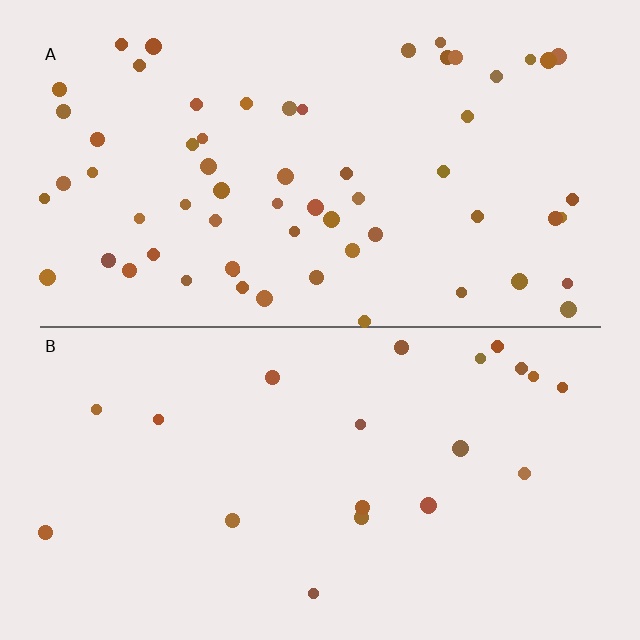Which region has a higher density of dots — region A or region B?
A (the top).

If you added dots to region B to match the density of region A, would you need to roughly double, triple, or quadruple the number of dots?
Approximately triple.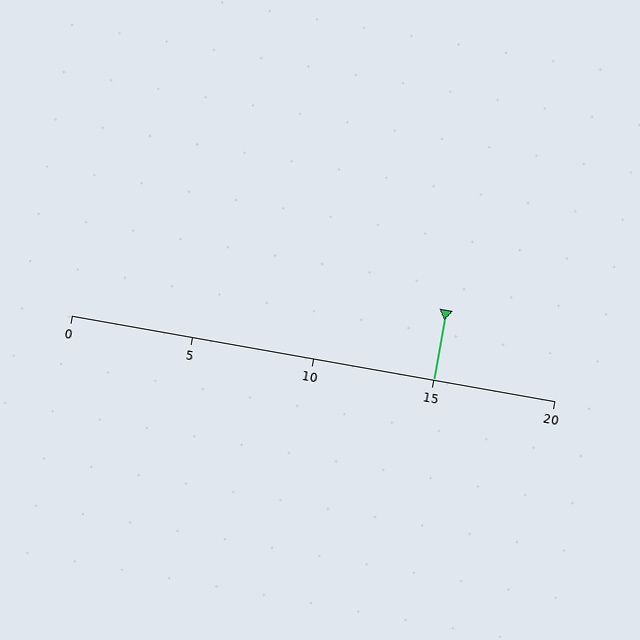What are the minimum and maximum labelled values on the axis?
The axis runs from 0 to 20.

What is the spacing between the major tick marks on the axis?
The major ticks are spaced 5 apart.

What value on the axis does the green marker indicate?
The marker indicates approximately 15.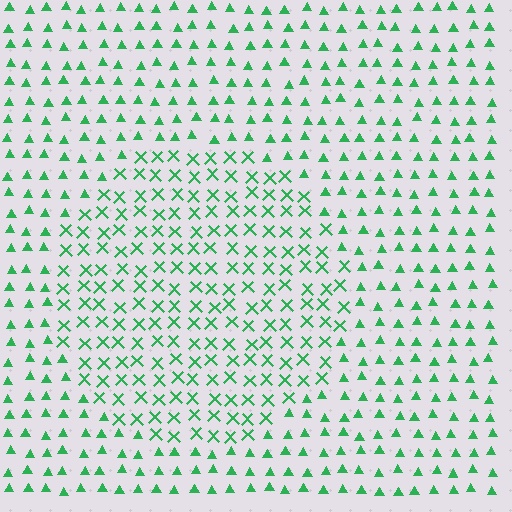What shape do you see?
I see a circle.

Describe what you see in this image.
The image is filled with small green elements arranged in a uniform grid. A circle-shaped region contains X marks, while the surrounding area contains triangles. The boundary is defined purely by the change in element shape.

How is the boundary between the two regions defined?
The boundary is defined by a change in element shape: X marks inside vs. triangles outside. All elements share the same color and spacing.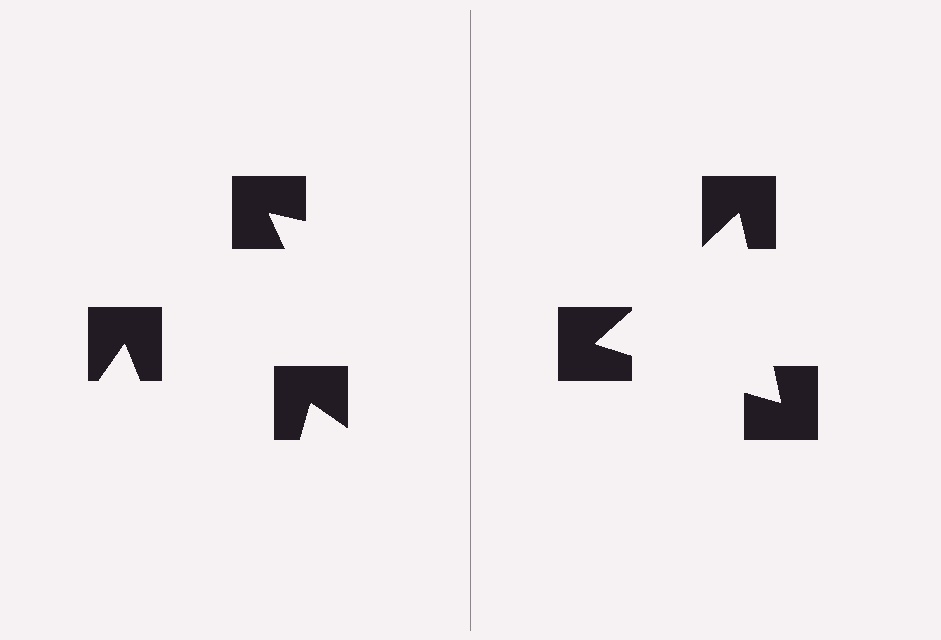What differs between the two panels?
The notched squares are positioned identically on both sides; only the wedge orientations differ. On the right they align to a triangle; on the left they are misaligned.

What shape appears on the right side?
An illusory triangle.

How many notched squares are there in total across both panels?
6 — 3 on each side.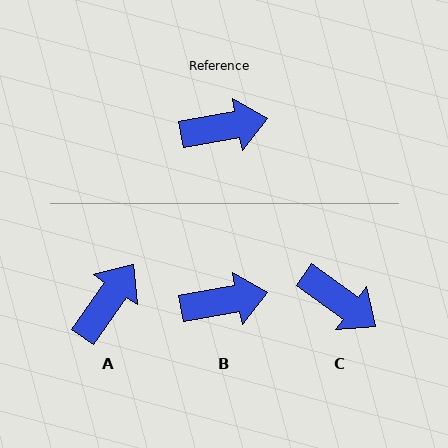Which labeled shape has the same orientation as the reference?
B.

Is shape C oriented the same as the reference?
No, it is off by about 47 degrees.